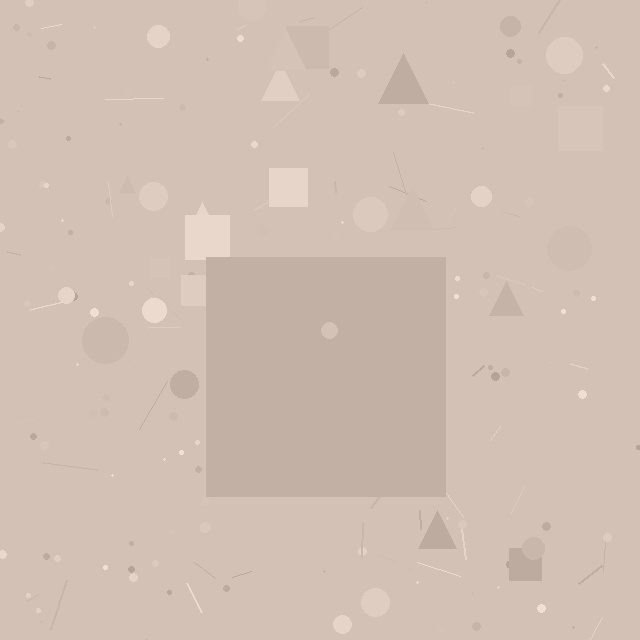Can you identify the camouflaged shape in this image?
The camouflaged shape is a square.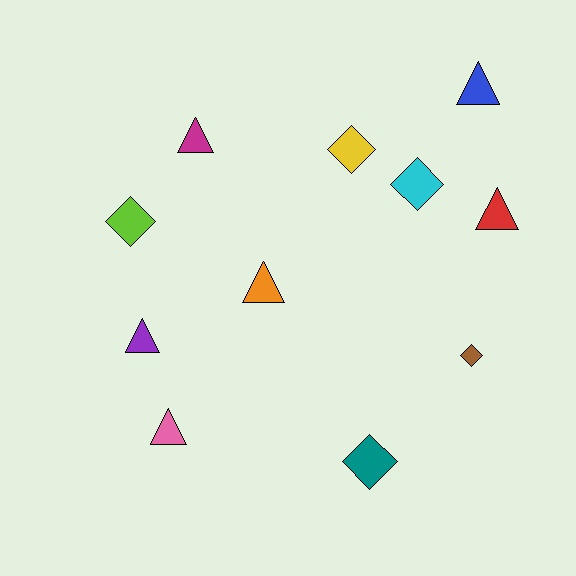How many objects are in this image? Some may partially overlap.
There are 11 objects.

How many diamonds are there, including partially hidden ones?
There are 5 diamonds.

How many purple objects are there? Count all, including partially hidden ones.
There is 1 purple object.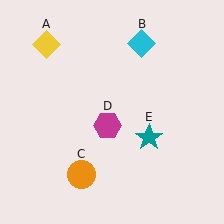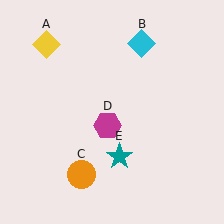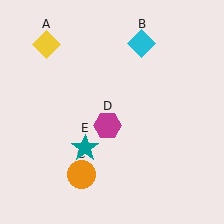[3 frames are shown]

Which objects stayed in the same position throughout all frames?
Yellow diamond (object A) and cyan diamond (object B) and orange circle (object C) and magenta hexagon (object D) remained stationary.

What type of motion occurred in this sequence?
The teal star (object E) rotated clockwise around the center of the scene.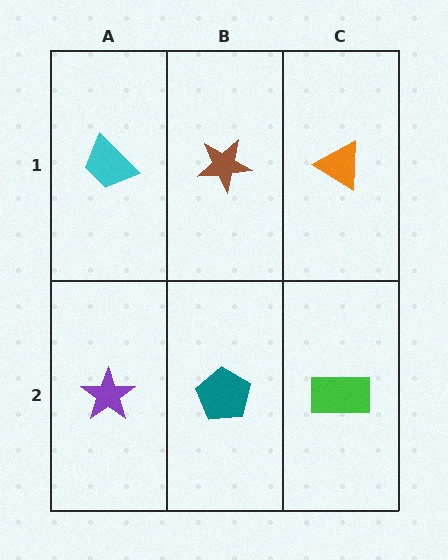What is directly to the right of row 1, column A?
A brown star.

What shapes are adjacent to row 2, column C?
An orange triangle (row 1, column C), a teal pentagon (row 2, column B).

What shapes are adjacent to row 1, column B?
A teal pentagon (row 2, column B), a cyan trapezoid (row 1, column A), an orange triangle (row 1, column C).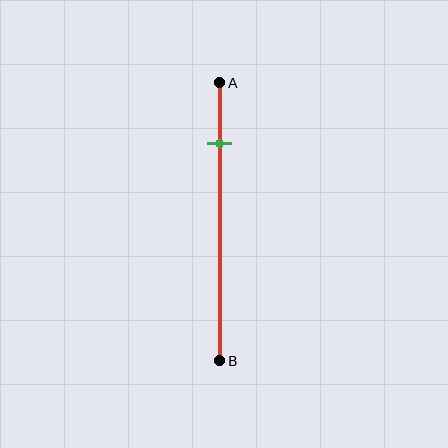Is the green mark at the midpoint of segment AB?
No, the mark is at about 20% from A, not at the 50% midpoint.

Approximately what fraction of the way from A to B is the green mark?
The green mark is approximately 20% of the way from A to B.